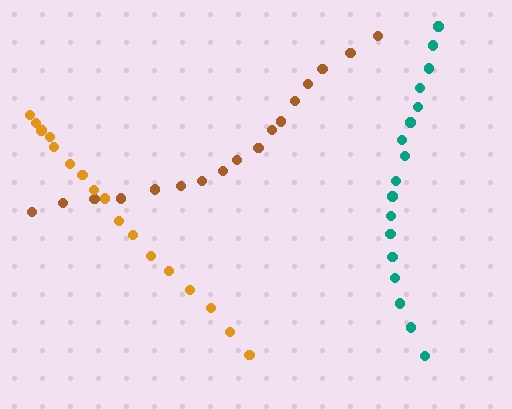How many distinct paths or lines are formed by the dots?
There are 3 distinct paths.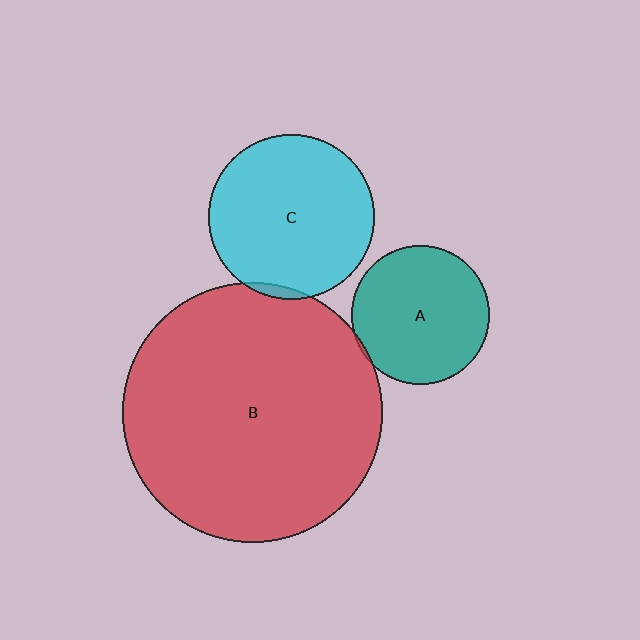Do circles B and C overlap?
Yes.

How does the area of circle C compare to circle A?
Approximately 1.4 times.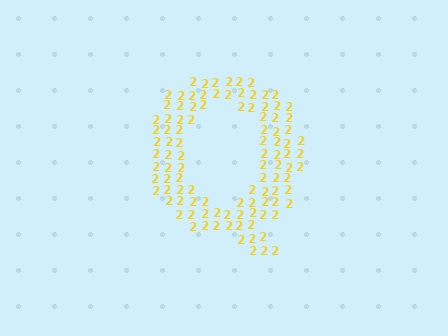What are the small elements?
The small elements are digit 2's.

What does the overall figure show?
The overall figure shows the letter Q.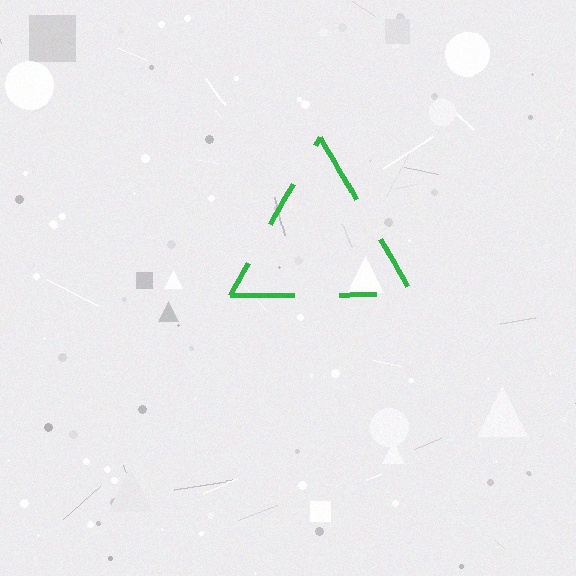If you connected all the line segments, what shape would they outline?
They would outline a triangle.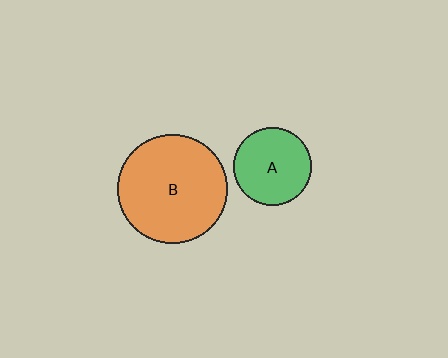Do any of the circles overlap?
No, none of the circles overlap.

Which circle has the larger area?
Circle B (orange).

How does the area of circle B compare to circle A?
Approximately 2.0 times.